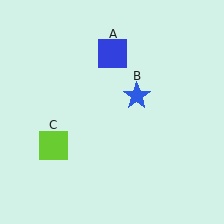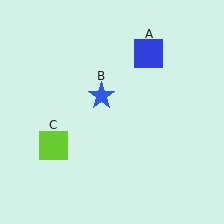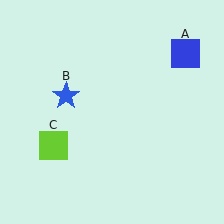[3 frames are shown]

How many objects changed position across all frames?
2 objects changed position: blue square (object A), blue star (object B).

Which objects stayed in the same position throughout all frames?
Lime square (object C) remained stationary.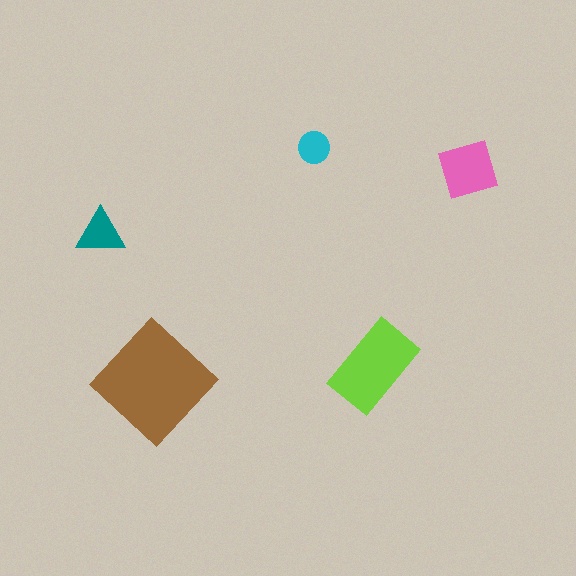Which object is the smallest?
The cyan circle.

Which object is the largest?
The brown diamond.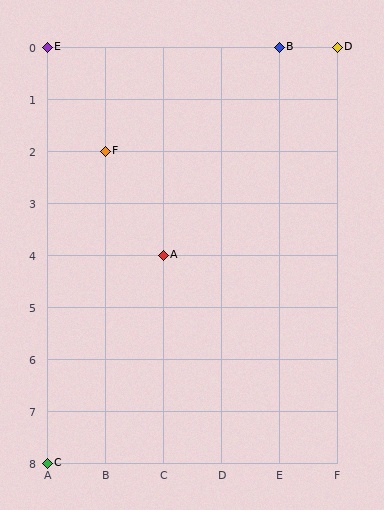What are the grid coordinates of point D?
Point D is at grid coordinates (F, 0).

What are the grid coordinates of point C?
Point C is at grid coordinates (A, 8).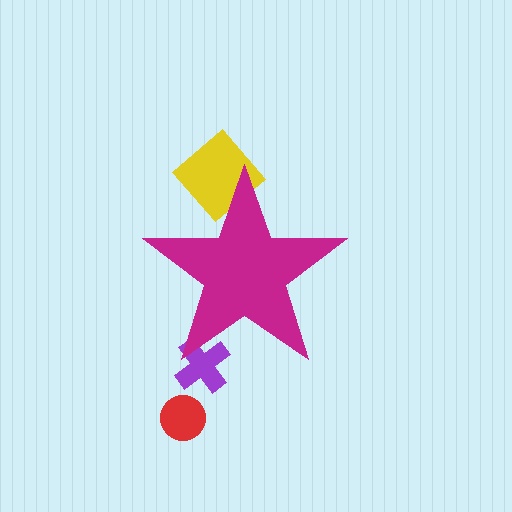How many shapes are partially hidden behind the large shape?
2 shapes are partially hidden.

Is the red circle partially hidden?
No, the red circle is fully visible.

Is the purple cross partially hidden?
Yes, the purple cross is partially hidden behind the magenta star.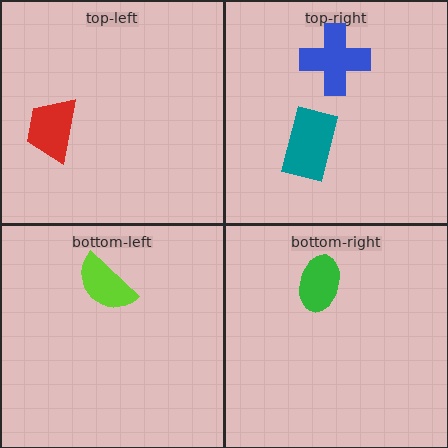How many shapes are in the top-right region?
2.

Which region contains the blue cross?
The top-right region.